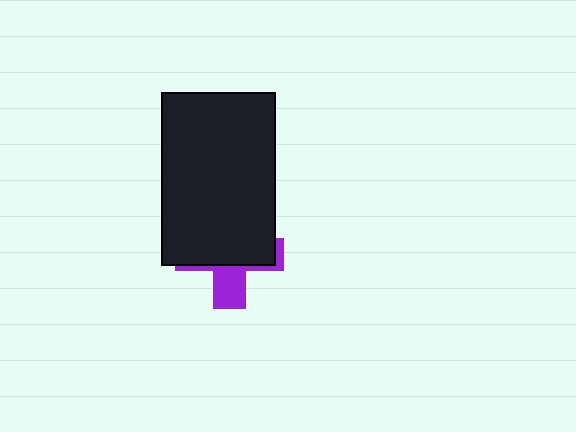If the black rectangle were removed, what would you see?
You would see the complete purple cross.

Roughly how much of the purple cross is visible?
A small part of it is visible (roughly 34%).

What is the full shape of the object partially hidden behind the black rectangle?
The partially hidden object is a purple cross.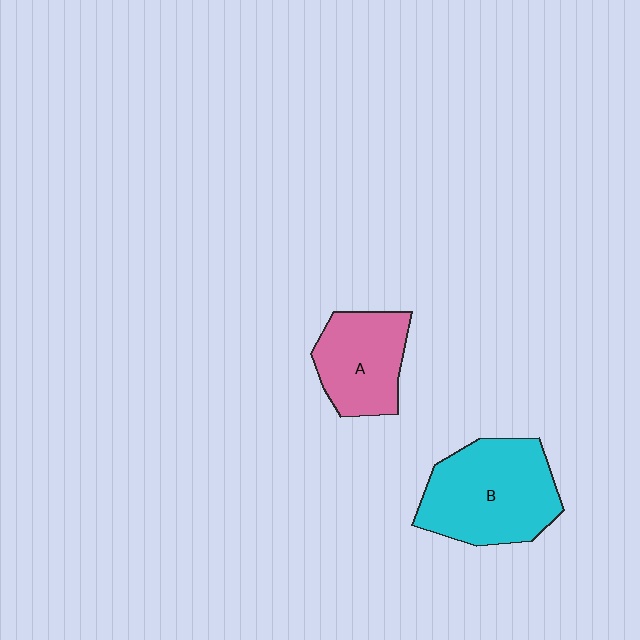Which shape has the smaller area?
Shape A (pink).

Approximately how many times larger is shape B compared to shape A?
Approximately 1.5 times.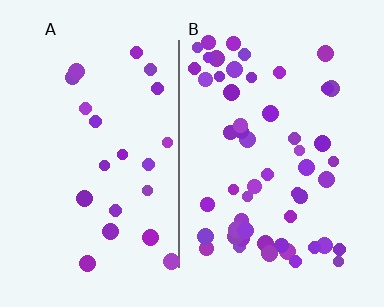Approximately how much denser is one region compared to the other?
Approximately 2.4× — region B over region A.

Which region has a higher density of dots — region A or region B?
B (the right).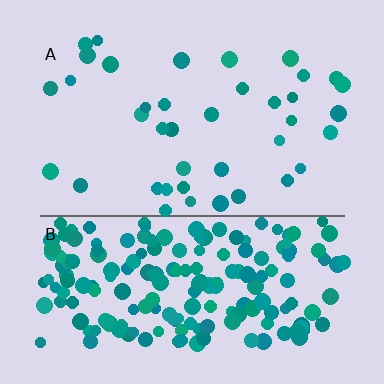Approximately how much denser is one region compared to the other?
Approximately 5.0× — region B over region A.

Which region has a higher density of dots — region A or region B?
B (the bottom).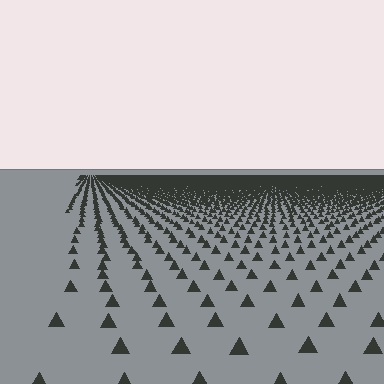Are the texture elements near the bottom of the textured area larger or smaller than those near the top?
Larger. Near the bottom, elements are closer to the viewer and appear at a bigger on-screen size.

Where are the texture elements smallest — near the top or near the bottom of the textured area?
Near the top.